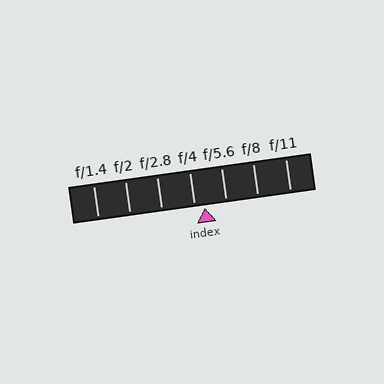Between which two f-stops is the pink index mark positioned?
The index mark is between f/4 and f/5.6.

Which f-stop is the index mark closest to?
The index mark is closest to f/4.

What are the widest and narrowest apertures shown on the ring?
The widest aperture shown is f/1.4 and the narrowest is f/11.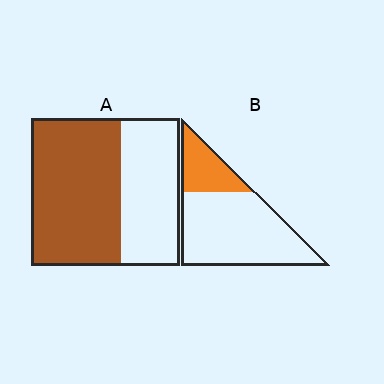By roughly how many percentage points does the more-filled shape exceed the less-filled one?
By roughly 35 percentage points (A over B).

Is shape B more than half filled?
No.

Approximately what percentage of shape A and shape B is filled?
A is approximately 60% and B is approximately 25%.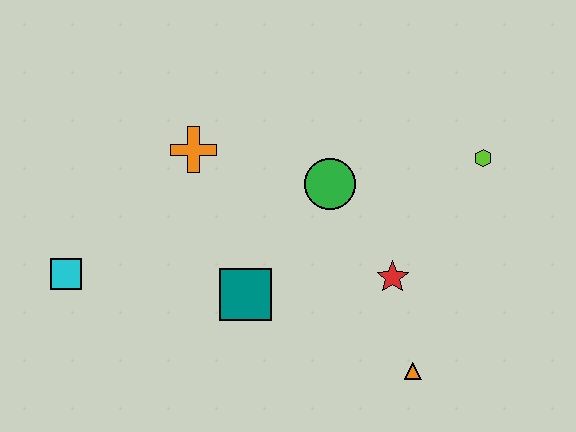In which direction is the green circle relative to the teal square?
The green circle is above the teal square.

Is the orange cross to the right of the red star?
No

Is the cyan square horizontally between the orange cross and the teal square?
No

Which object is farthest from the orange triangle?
The cyan square is farthest from the orange triangle.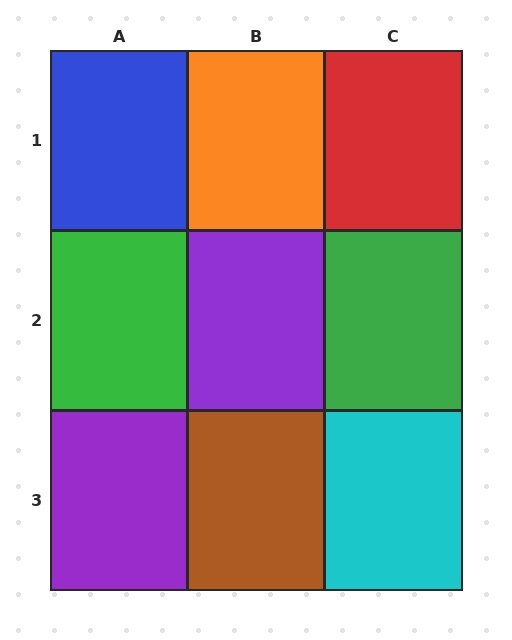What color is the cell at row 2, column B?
Purple.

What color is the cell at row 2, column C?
Green.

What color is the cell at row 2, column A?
Green.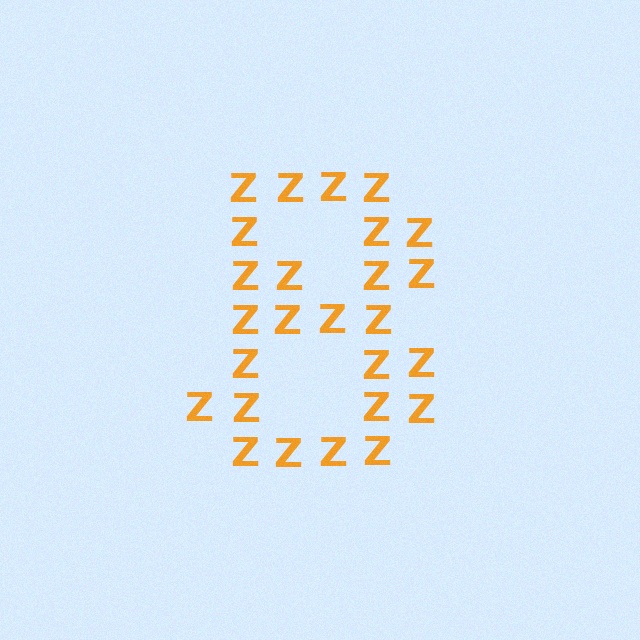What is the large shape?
The large shape is the digit 8.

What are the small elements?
The small elements are letter Z's.